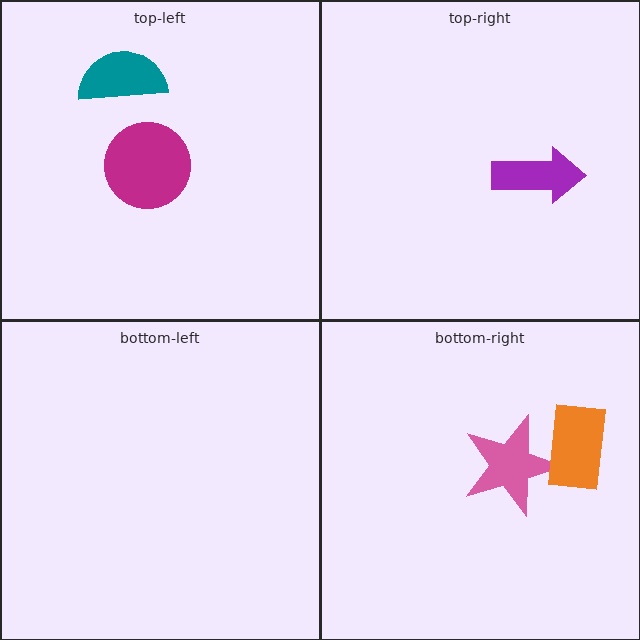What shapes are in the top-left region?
The teal semicircle, the magenta circle.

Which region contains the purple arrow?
The top-right region.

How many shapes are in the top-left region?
2.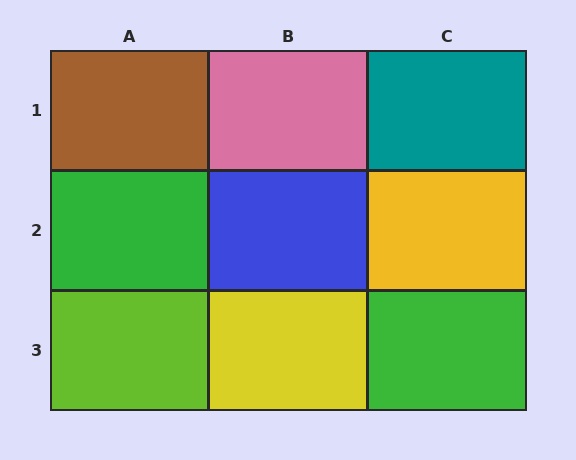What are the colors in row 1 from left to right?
Brown, pink, teal.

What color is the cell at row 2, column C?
Yellow.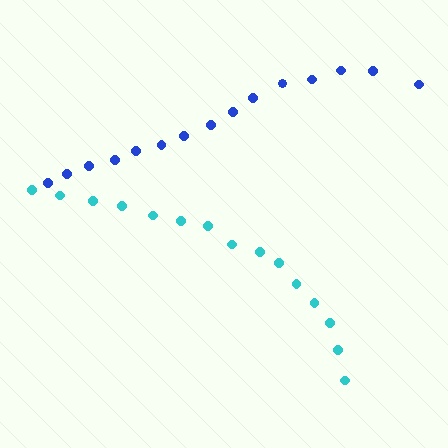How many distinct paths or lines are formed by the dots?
There are 2 distinct paths.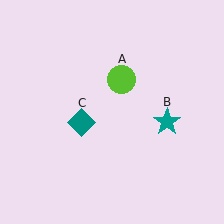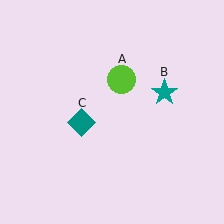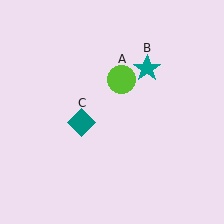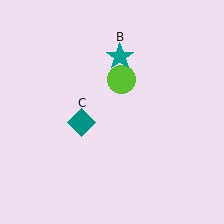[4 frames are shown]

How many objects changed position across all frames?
1 object changed position: teal star (object B).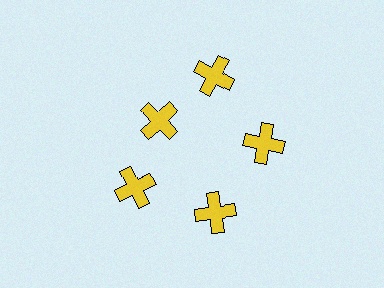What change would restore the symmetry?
The symmetry would be restored by moving it outward, back onto the ring so that all 5 crosses sit at equal angles and equal distance from the center.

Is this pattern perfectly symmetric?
No. The 5 yellow crosses are arranged in a ring, but one element near the 10 o'clock position is pulled inward toward the center, breaking the 5-fold rotational symmetry.